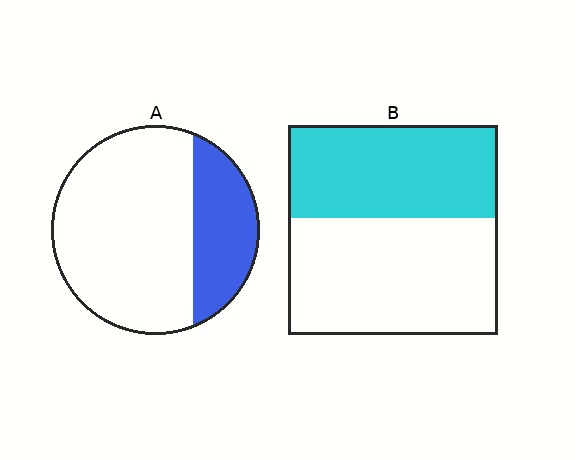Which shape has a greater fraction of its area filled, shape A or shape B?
Shape B.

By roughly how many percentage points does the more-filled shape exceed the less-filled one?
By roughly 15 percentage points (B over A).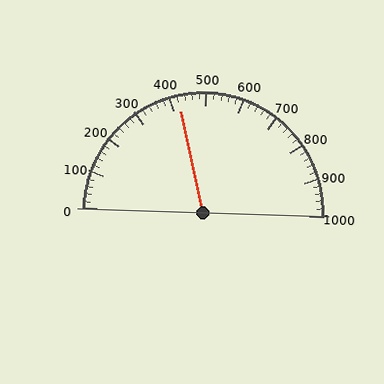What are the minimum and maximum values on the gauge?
The gauge ranges from 0 to 1000.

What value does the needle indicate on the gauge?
The needle indicates approximately 420.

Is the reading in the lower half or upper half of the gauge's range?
The reading is in the lower half of the range (0 to 1000).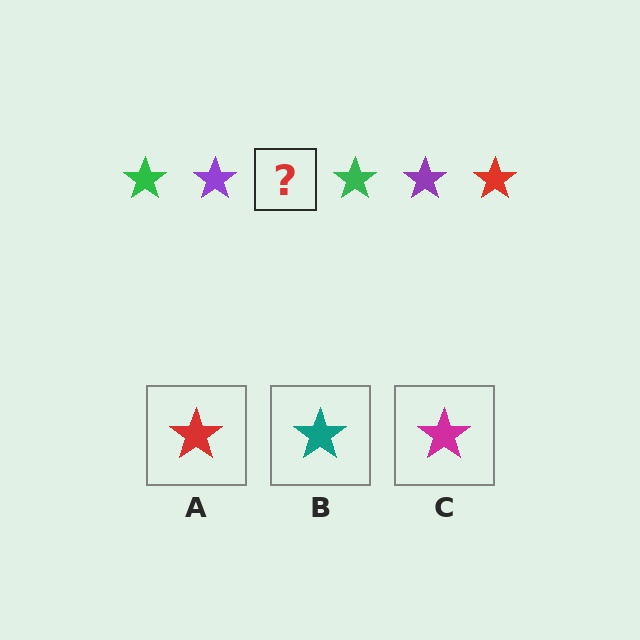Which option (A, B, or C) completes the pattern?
A.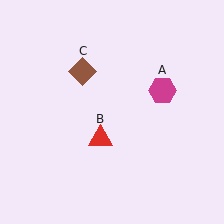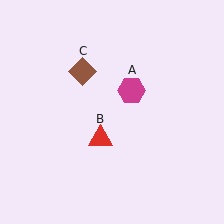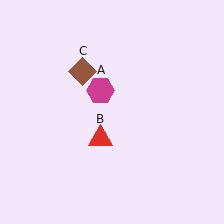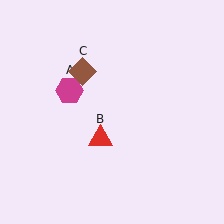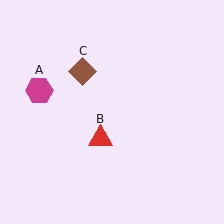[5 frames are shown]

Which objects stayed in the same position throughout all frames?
Red triangle (object B) and brown diamond (object C) remained stationary.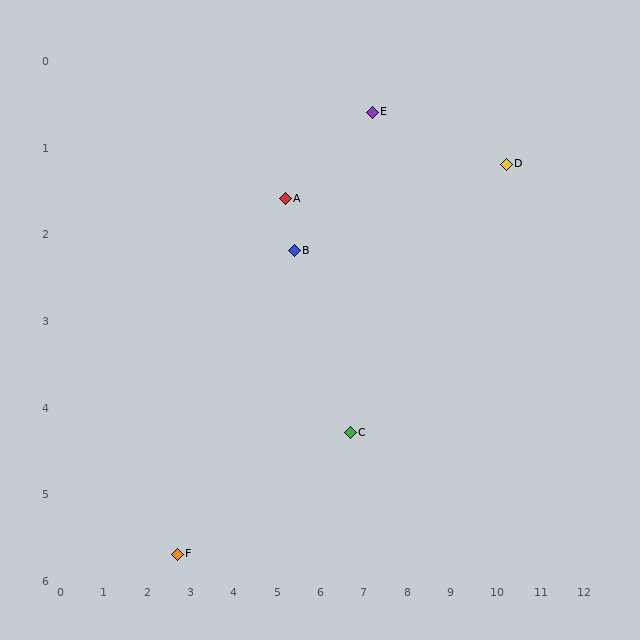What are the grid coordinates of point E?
Point E is at approximately (7.2, 0.6).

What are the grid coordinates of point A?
Point A is at approximately (5.2, 1.6).